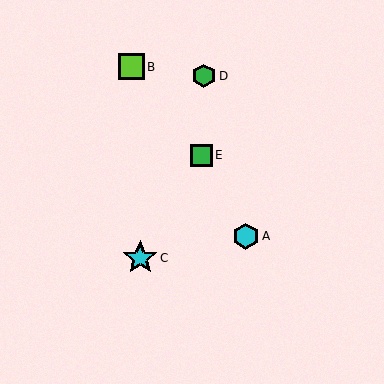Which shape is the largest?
The cyan star (labeled C) is the largest.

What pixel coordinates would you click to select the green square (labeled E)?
Click at (201, 155) to select the green square E.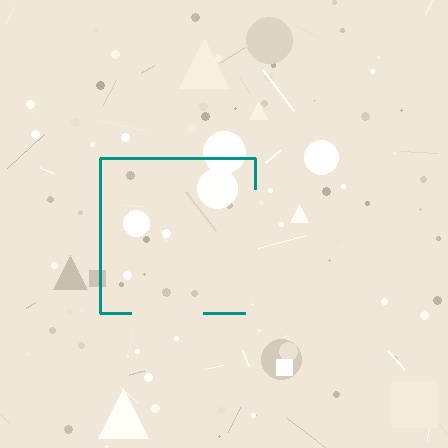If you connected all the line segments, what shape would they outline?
They would outline a square.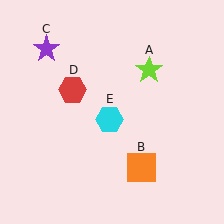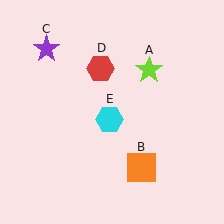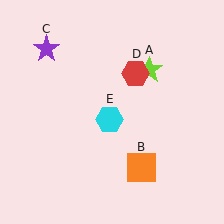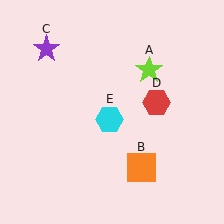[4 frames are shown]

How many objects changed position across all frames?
1 object changed position: red hexagon (object D).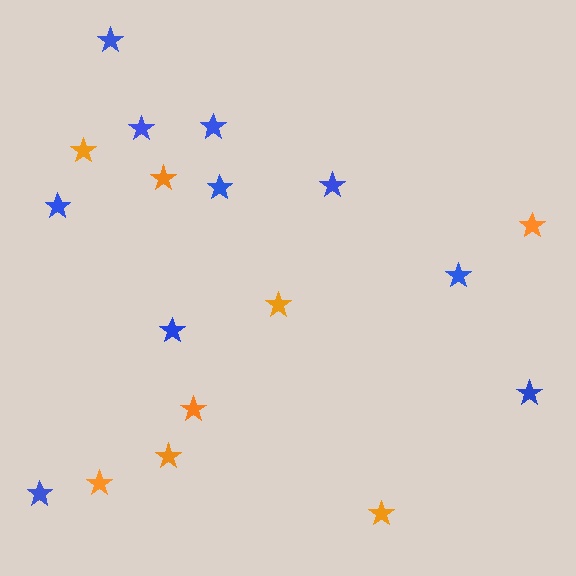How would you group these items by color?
There are 2 groups: one group of orange stars (8) and one group of blue stars (10).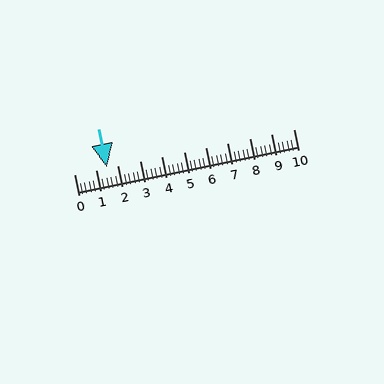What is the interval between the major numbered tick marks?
The major tick marks are spaced 1 units apart.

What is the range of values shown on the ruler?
The ruler shows values from 0 to 10.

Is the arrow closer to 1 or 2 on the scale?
The arrow is closer to 2.